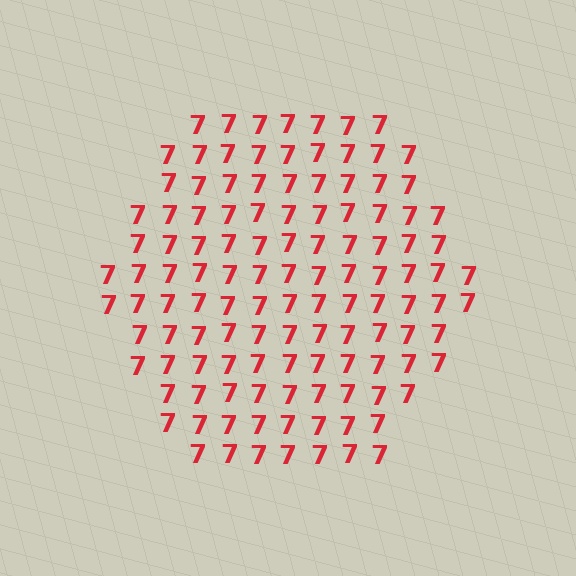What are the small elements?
The small elements are digit 7's.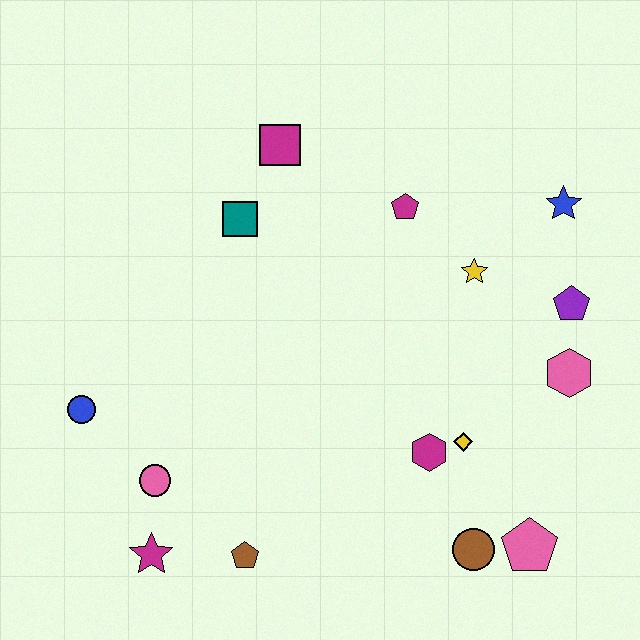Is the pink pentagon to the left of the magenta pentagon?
No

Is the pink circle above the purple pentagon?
No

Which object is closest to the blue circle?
The pink circle is closest to the blue circle.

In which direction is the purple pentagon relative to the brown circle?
The purple pentagon is above the brown circle.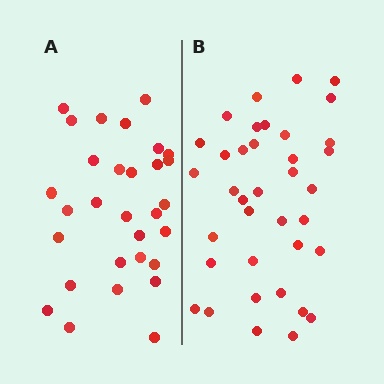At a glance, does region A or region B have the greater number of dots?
Region B (the right region) has more dots.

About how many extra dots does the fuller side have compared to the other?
Region B has roughly 8 or so more dots than region A.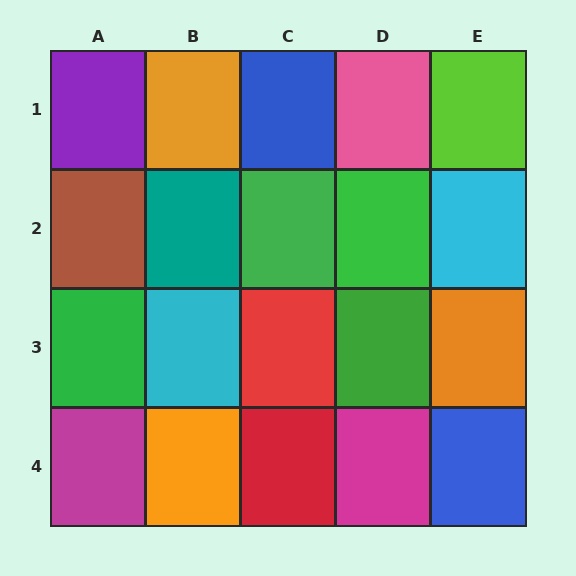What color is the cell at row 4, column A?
Magenta.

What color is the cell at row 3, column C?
Red.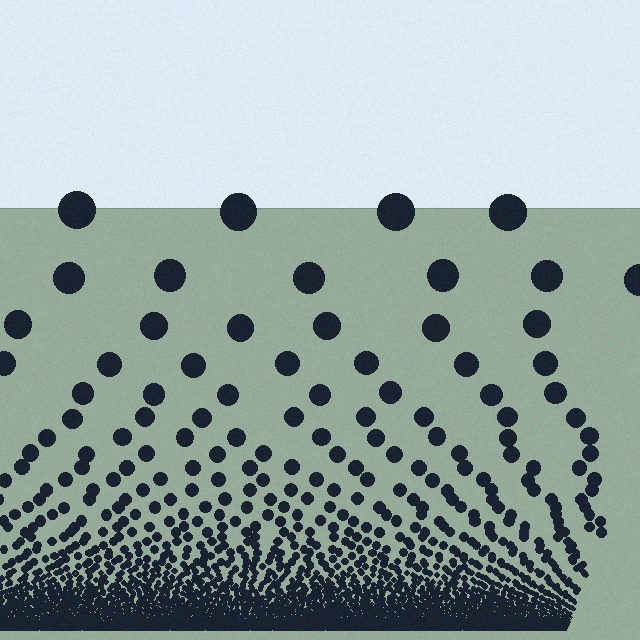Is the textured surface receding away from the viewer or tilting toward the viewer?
The surface appears to tilt toward the viewer. Texture elements get larger and sparser toward the top.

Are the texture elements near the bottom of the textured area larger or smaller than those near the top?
Smaller. The gradient is inverted — elements near the bottom are smaller and denser.